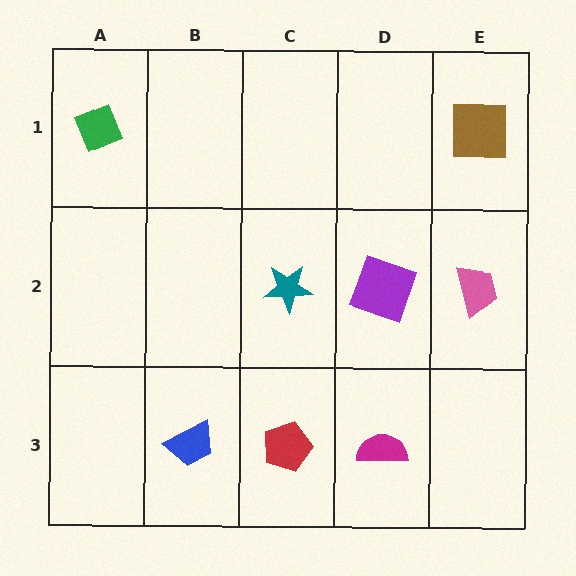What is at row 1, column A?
A green diamond.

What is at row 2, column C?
A teal star.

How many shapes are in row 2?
3 shapes.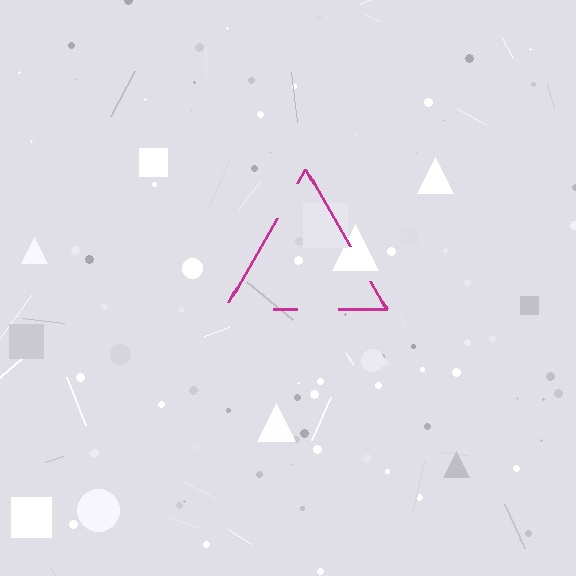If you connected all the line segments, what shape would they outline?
They would outline a triangle.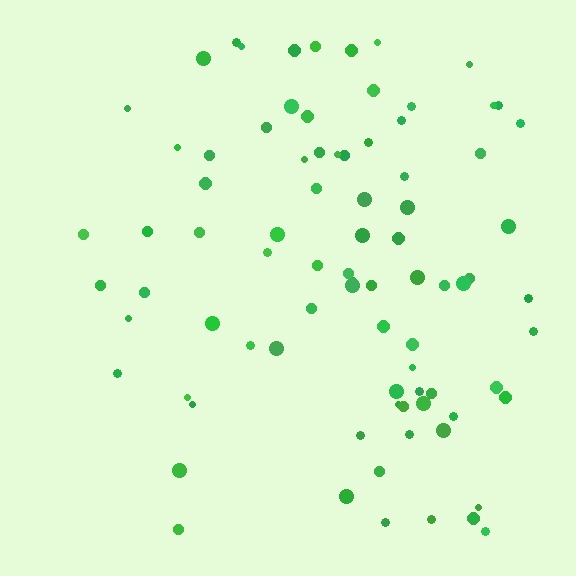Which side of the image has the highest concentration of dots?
The right.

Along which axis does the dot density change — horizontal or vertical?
Horizontal.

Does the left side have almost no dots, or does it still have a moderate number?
Still a moderate number, just noticeably fewer than the right.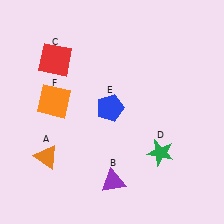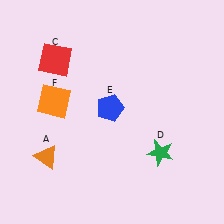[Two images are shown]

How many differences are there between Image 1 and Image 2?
There is 1 difference between the two images.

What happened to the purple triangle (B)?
The purple triangle (B) was removed in Image 2. It was in the bottom-right area of Image 1.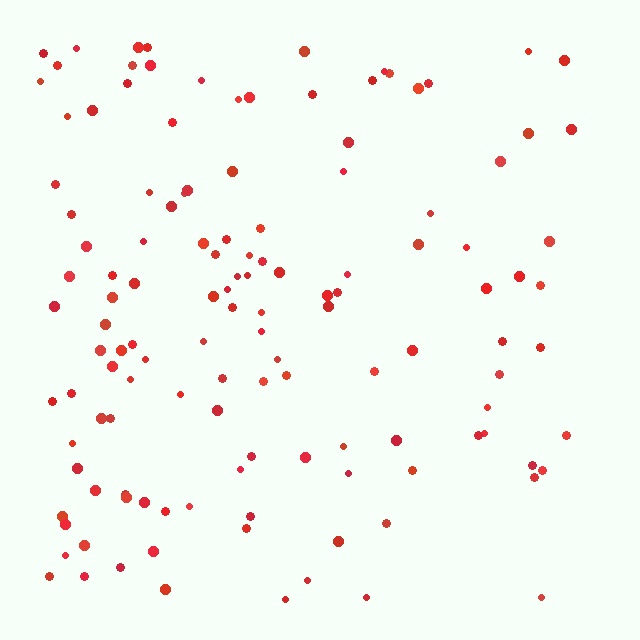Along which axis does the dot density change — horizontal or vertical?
Horizontal.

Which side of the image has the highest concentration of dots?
The left.